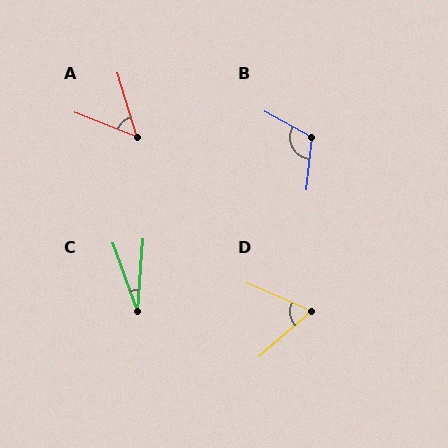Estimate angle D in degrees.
Approximately 65 degrees.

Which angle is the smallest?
C, at approximately 24 degrees.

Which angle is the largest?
B, at approximately 113 degrees.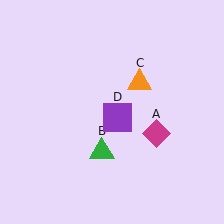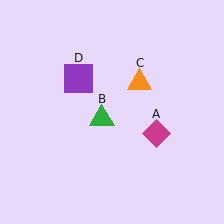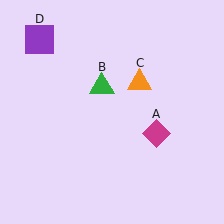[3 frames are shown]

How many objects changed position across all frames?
2 objects changed position: green triangle (object B), purple square (object D).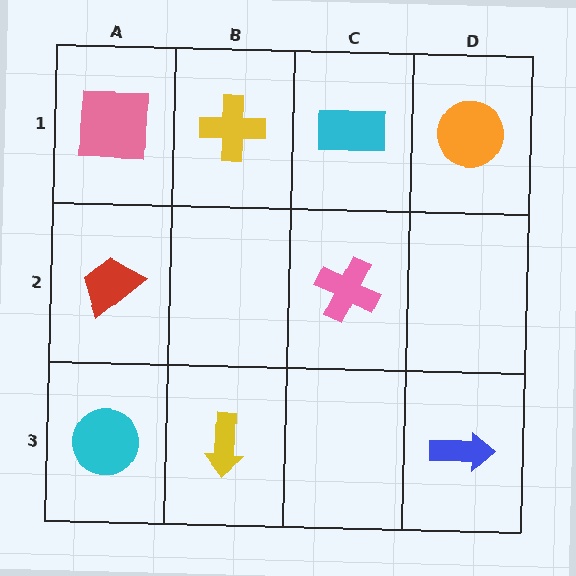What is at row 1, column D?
An orange circle.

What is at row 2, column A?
A red trapezoid.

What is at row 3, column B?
A yellow arrow.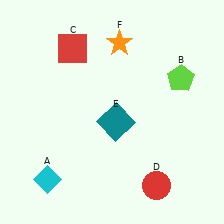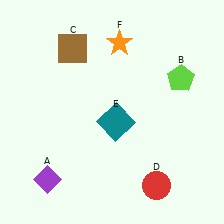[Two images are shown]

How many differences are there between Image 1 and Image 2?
There are 2 differences between the two images.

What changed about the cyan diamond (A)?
In Image 1, A is cyan. In Image 2, it changed to purple.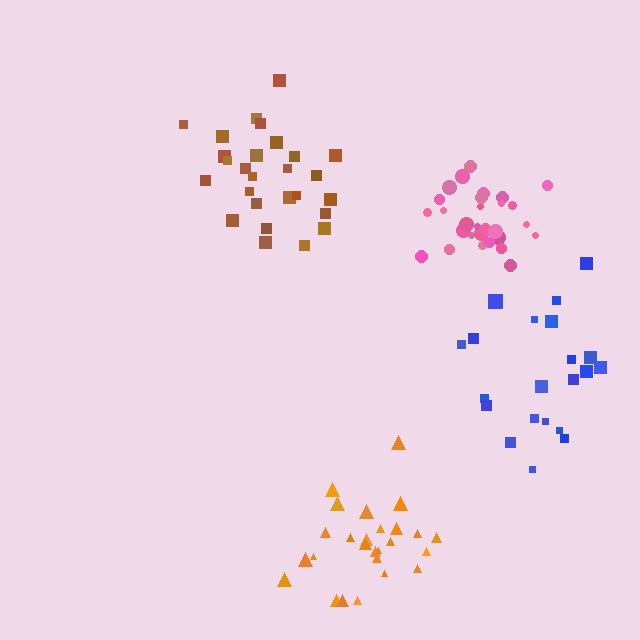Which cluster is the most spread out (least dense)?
Blue.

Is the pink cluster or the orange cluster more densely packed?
Pink.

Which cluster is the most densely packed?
Pink.